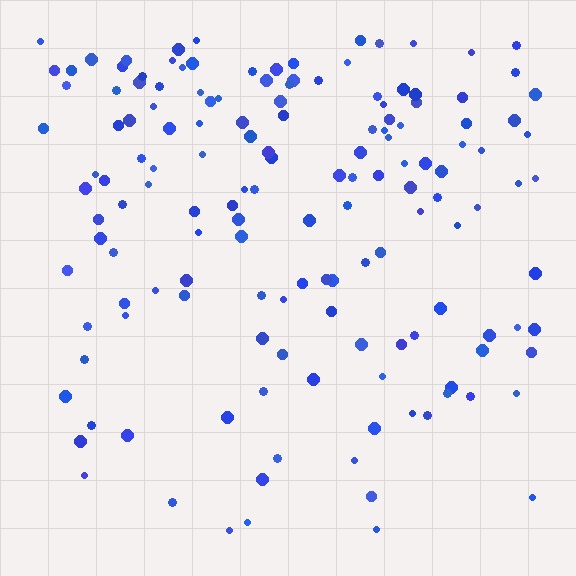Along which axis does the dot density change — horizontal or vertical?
Vertical.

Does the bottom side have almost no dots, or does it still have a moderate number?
Still a moderate number, just noticeably fewer than the top.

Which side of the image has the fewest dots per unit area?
The bottom.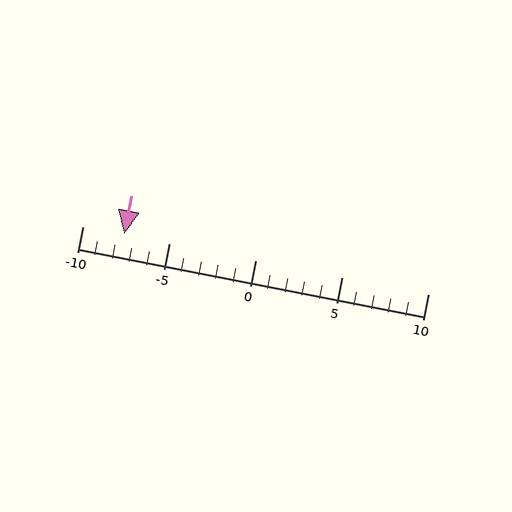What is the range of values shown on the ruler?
The ruler shows values from -10 to 10.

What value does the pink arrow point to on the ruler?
The pink arrow points to approximately -8.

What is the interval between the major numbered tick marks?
The major tick marks are spaced 5 units apart.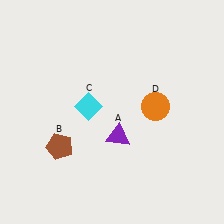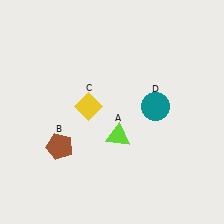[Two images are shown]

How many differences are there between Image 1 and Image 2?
There are 3 differences between the two images.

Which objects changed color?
A changed from purple to lime. C changed from cyan to yellow. D changed from orange to teal.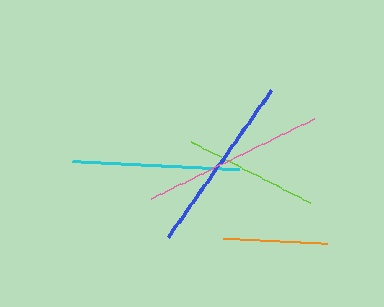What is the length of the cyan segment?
The cyan segment is approximately 167 pixels long.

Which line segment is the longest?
The pink line is the longest at approximately 182 pixels.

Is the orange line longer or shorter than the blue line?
The blue line is longer than the orange line.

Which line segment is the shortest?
The orange line is the shortest at approximately 104 pixels.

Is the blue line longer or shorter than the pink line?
The pink line is longer than the blue line.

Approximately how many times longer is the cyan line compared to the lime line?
The cyan line is approximately 1.2 times the length of the lime line.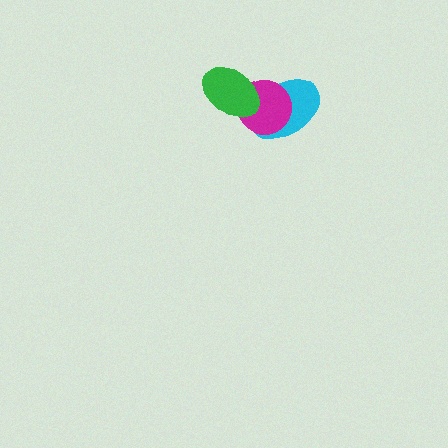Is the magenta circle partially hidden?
Yes, it is partially covered by another shape.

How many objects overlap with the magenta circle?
2 objects overlap with the magenta circle.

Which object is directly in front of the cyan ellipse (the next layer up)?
The magenta circle is directly in front of the cyan ellipse.